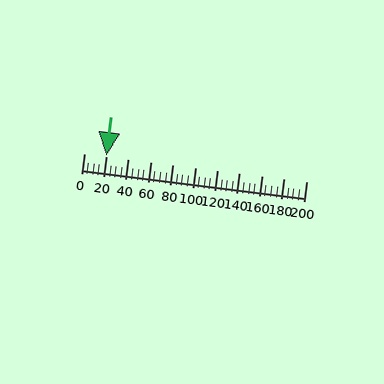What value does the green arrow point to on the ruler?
The green arrow points to approximately 20.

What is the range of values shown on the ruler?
The ruler shows values from 0 to 200.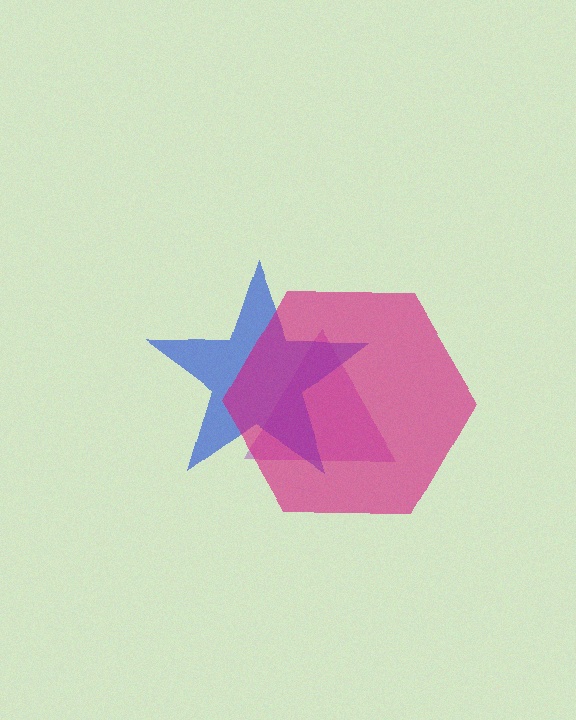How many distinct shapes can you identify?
There are 3 distinct shapes: a purple triangle, a blue star, a magenta hexagon.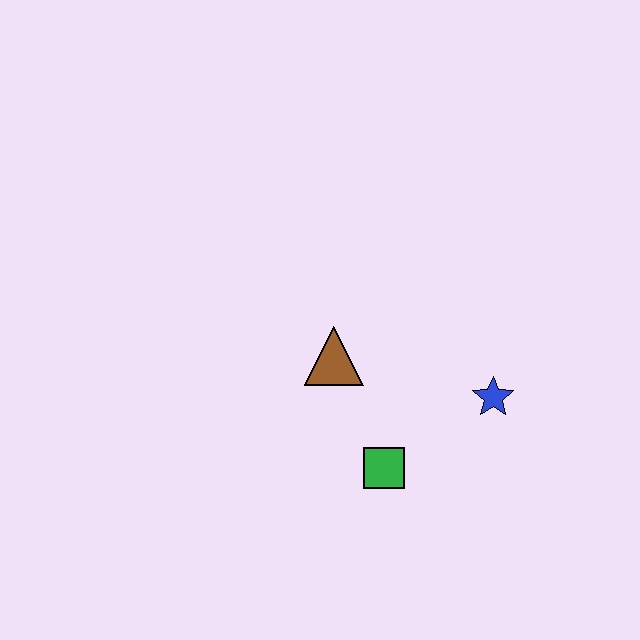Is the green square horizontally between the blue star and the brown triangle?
Yes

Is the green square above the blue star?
No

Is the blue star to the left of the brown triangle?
No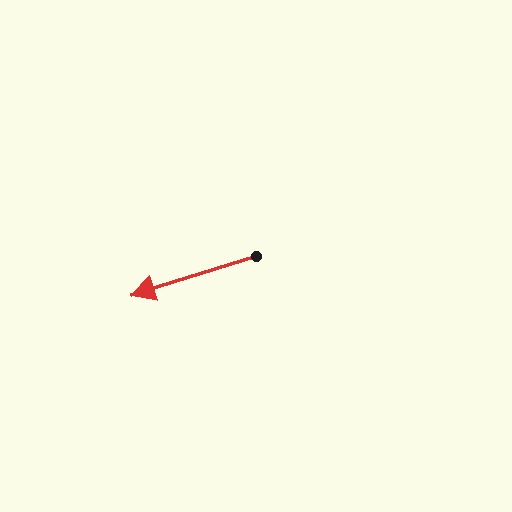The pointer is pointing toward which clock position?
Roughly 8 o'clock.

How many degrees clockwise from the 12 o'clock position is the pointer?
Approximately 253 degrees.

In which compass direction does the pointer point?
West.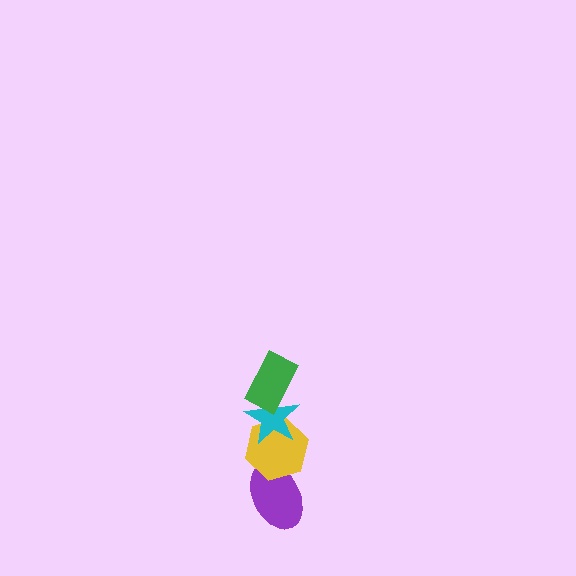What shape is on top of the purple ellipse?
The yellow hexagon is on top of the purple ellipse.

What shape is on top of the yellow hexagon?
The cyan star is on top of the yellow hexagon.